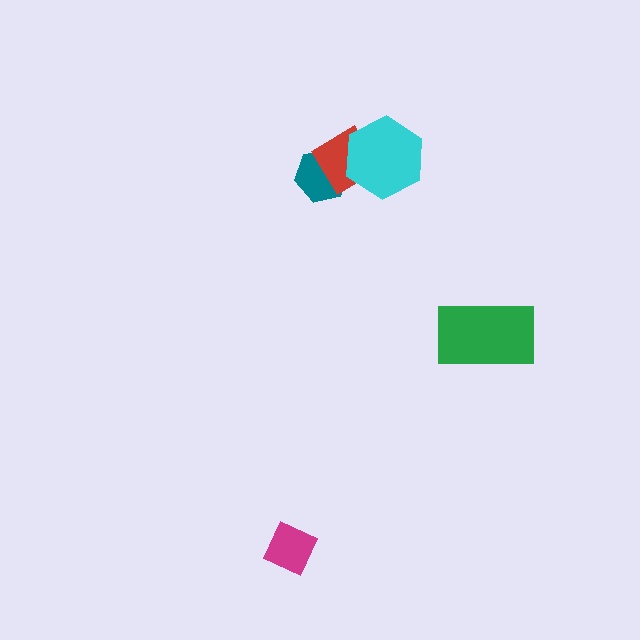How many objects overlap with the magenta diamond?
0 objects overlap with the magenta diamond.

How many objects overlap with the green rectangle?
0 objects overlap with the green rectangle.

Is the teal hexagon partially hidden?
Yes, it is partially covered by another shape.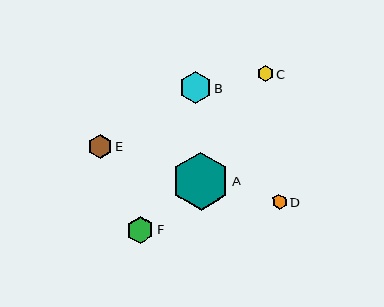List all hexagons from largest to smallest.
From largest to smallest: A, B, F, E, C, D.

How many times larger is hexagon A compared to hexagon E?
Hexagon A is approximately 2.4 times the size of hexagon E.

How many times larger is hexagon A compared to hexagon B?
Hexagon A is approximately 1.8 times the size of hexagon B.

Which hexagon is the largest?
Hexagon A is the largest with a size of approximately 58 pixels.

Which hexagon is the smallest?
Hexagon D is the smallest with a size of approximately 15 pixels.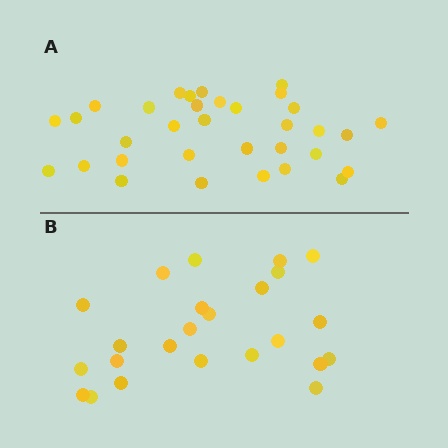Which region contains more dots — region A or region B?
Region A (the top region) has more dots.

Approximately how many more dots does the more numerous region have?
Region A has roughly 8 or so more dots than region B.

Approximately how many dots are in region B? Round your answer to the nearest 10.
About 20 dots. (The exact count is 24, which rounds to 20.)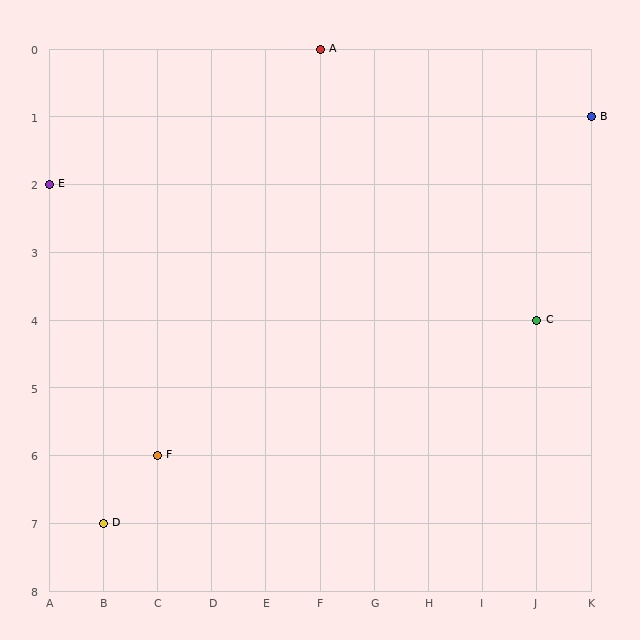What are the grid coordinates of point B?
Point B is at grid coordinates (K, 1).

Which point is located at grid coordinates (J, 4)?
Point C is at (J, 4).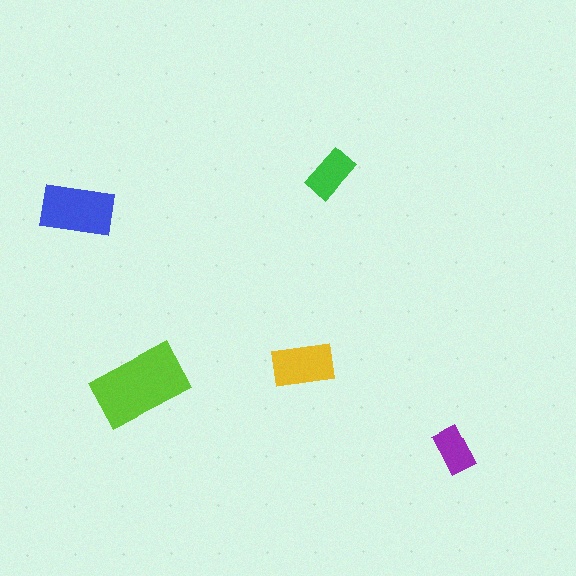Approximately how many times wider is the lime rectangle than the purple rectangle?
About 2 times wider.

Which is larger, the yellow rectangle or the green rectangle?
The yellow one.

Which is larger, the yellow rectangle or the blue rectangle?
The blue one.